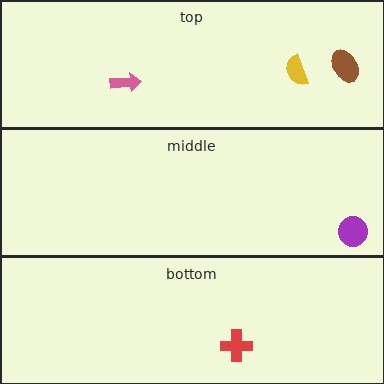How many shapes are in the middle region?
1.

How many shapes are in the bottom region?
1.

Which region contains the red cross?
The bottom region.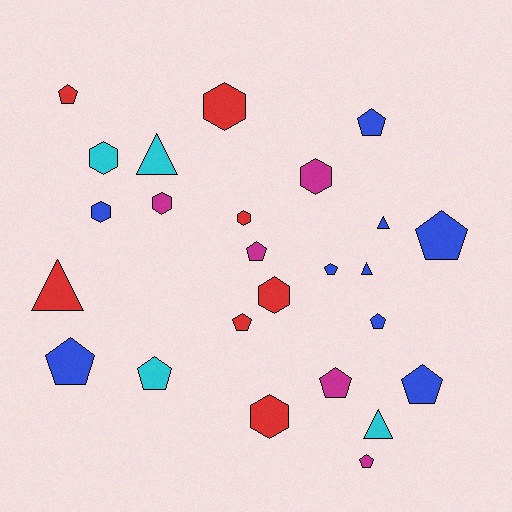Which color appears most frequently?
Blue, with 9 objects.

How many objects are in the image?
There are 25 objects.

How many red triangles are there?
There is 1 red triangle.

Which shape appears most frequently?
Pentagon, with 12 objects.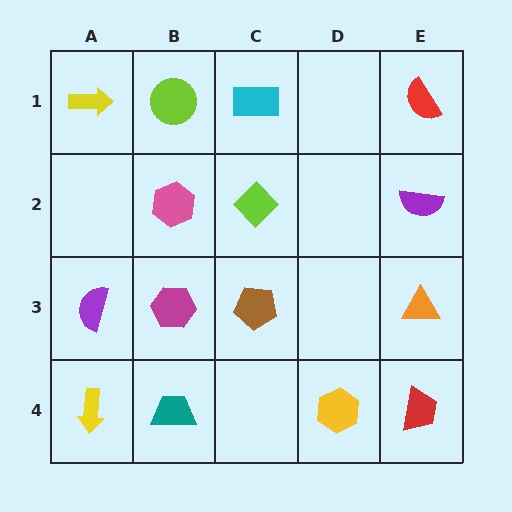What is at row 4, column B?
A teal trapezoid.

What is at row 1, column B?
A lime circle.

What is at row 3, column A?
A purple semicircle.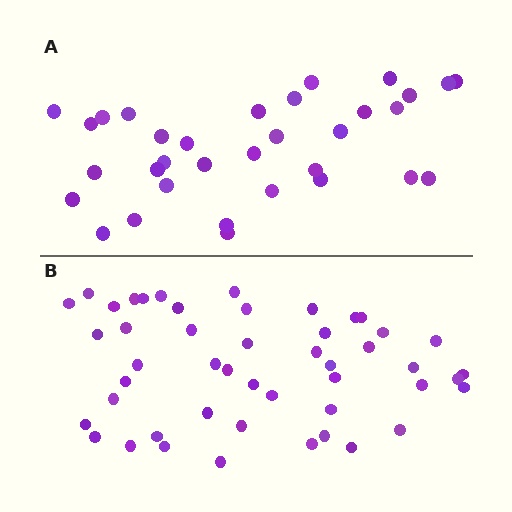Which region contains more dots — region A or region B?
Region B (the bottom region) has more dots.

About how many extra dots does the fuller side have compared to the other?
Region B has approximately 15 more dots than region A.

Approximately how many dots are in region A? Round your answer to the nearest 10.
About 30 dots. (The exact count is 33, which rounds to 30.)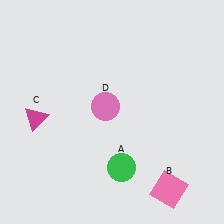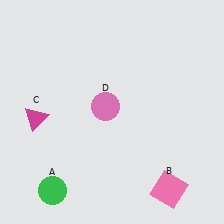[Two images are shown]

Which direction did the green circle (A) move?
The green circle (A) moved left.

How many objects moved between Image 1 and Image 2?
1 object moved between the two images.